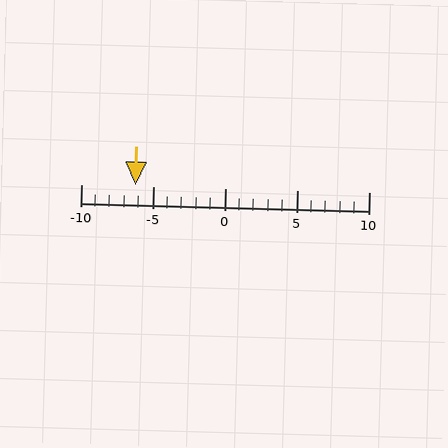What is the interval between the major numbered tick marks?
The major tick marks are spaced 5 units apart.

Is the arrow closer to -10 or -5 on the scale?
The arrow is closer to -5.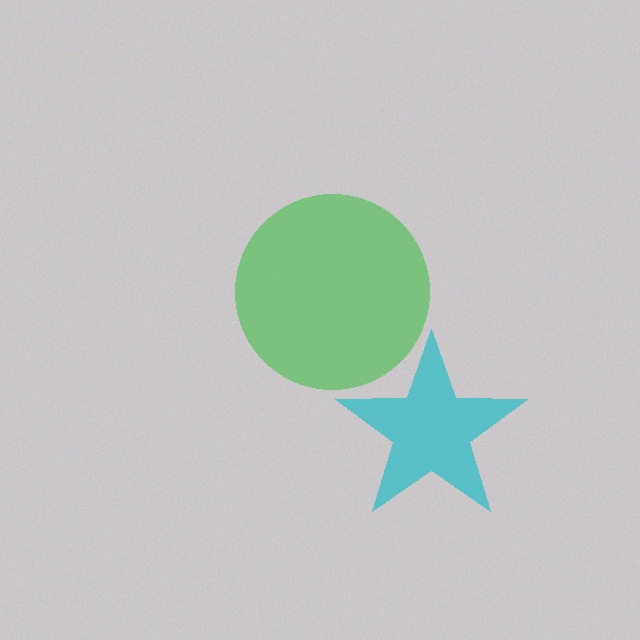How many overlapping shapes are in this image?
There are 2 overlapping shapes in the image.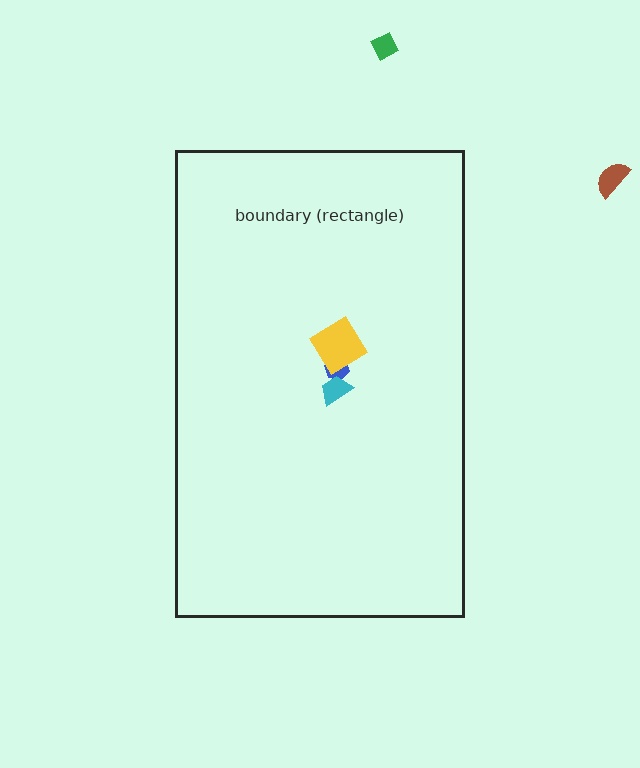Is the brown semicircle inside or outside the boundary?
Outside.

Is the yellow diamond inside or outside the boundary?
Inside.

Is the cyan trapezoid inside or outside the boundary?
Inside.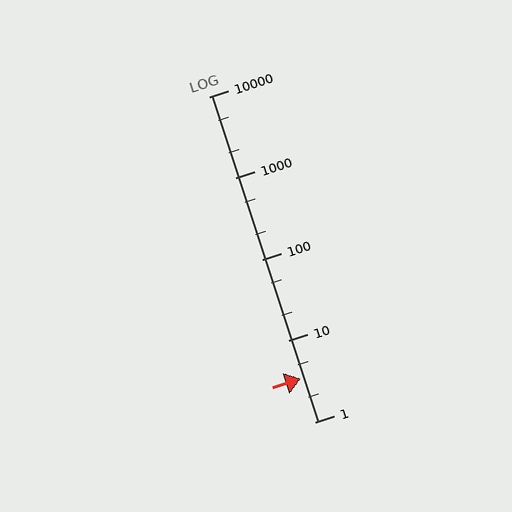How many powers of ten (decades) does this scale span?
The scale spans 4 decades, from 1 to 10000.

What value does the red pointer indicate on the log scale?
The pointer indicates approximately 3.4.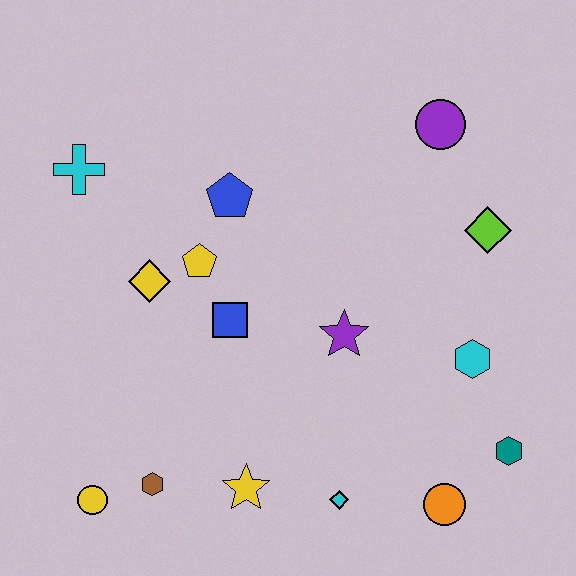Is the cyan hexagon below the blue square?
Yes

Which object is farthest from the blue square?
The teal hexagon is farthest from the blue square.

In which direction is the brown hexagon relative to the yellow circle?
The brown hexagon is to the right of the yellow circle.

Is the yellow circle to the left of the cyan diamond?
Yes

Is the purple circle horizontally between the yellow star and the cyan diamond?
No